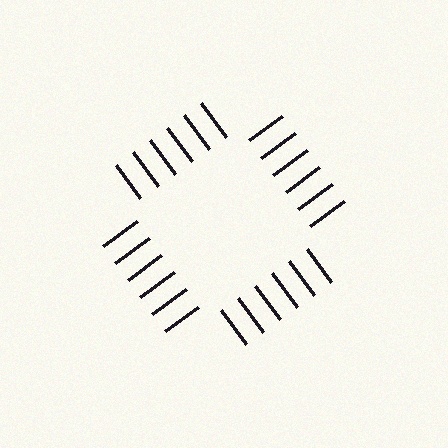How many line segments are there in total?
24 — 6 along each of the 4 edges.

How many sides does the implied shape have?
4 sides — the line-ends trace a square.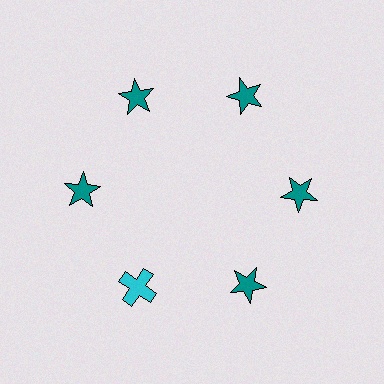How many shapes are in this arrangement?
There are 6 shapes arranged in a ring pattern.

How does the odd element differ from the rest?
It differs in both color (cyan instead of teal) and shape (cross instead of star).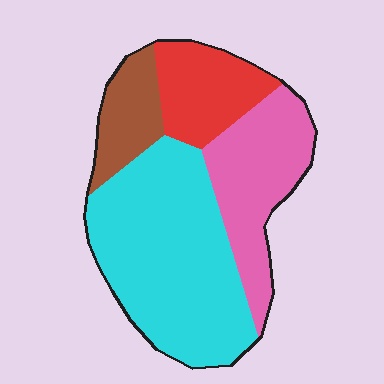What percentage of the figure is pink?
Pink takes up between a sixth and a third of the figure.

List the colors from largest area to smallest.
From largest to smallest: cyan, pink, red, brown.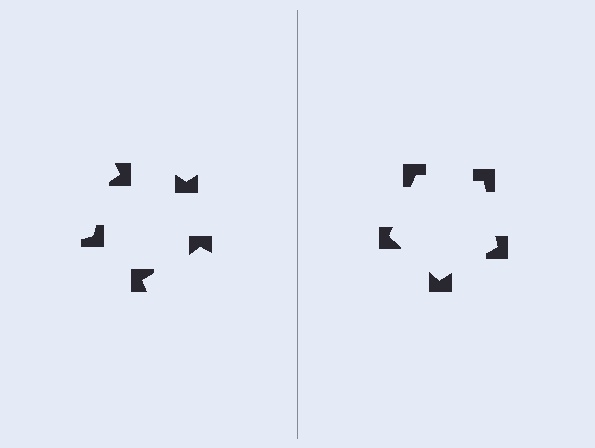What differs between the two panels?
The notched squares are positioned identically on both sides; only the wedge orientations differ. On the right they align to a pentagon; on the left they are misaligned.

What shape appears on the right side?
An illusory pentagon.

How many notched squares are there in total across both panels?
10 — 5 on each side.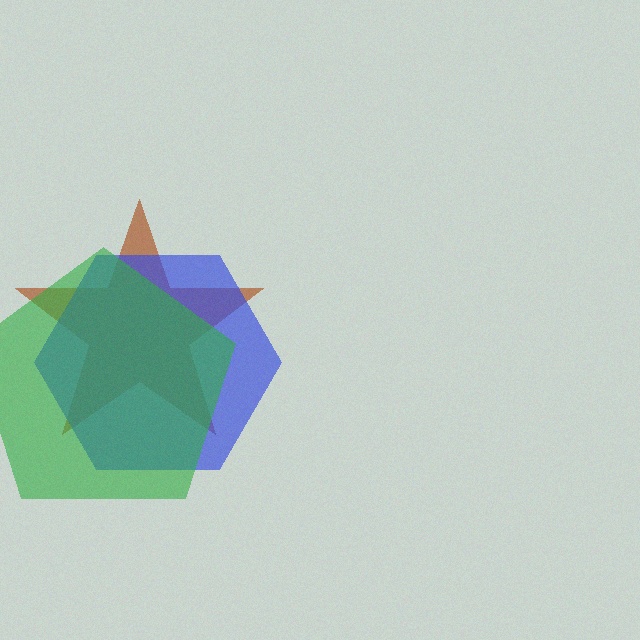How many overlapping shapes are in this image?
There are 3 overlapping shapes in the image.